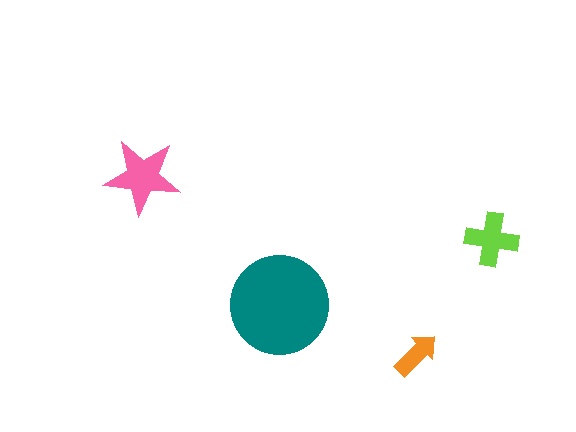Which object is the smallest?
The orange arrow.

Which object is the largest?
The teal circle.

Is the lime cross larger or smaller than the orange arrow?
Larger.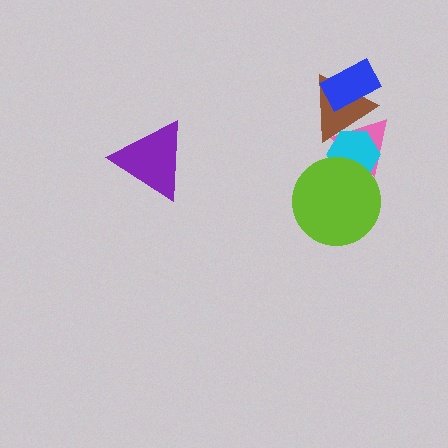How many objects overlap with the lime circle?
2 objects overlap with the lime circle.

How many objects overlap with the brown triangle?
3 objects overlap with the brown triangle.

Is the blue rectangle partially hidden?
No, no other shape covers it.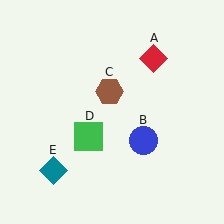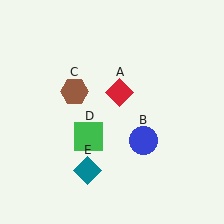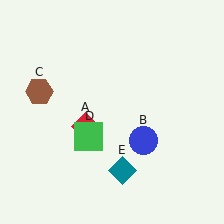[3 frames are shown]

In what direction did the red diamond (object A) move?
The red diamond (object A) moved down and to the left.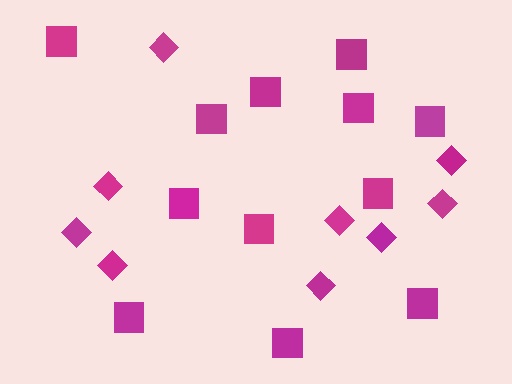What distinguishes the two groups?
There are 2 groups: one group of squares (12) and one group of diamonds (9).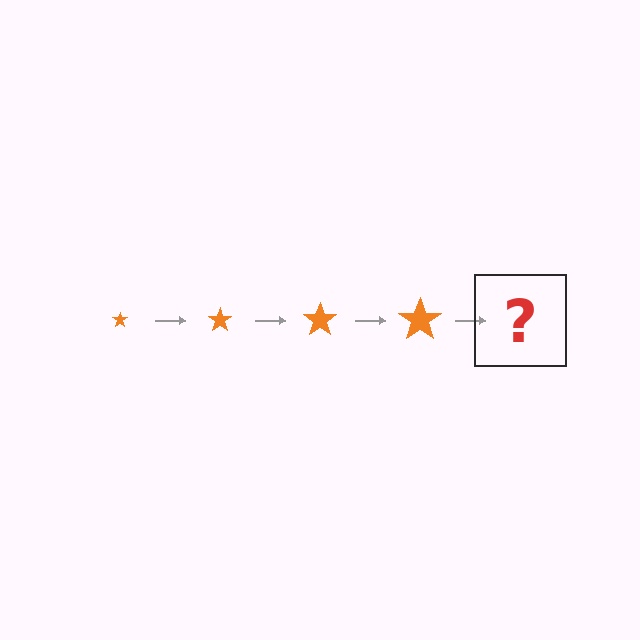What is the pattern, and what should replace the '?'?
The pattern is that the star gets progressively larger each step. The '?' should be an orange star, larger than the previous one.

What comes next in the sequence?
The next element should be an orange star, larger than the previous one.